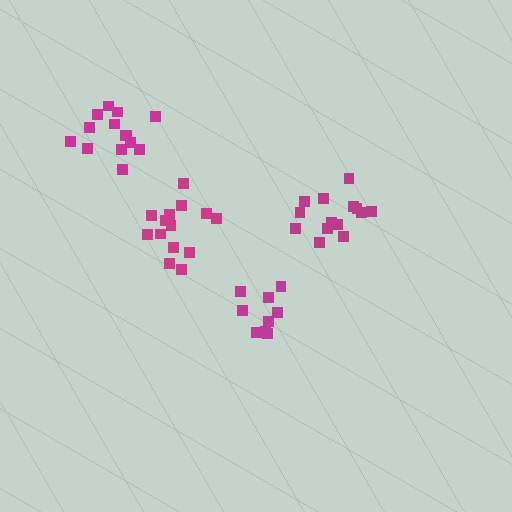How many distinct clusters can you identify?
There are 4 distinct clusters.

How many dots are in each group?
Group 1: 14 dots, Group 2: 14 dots, Group 3: 14 dots, Group 4: 10 dots (52 total).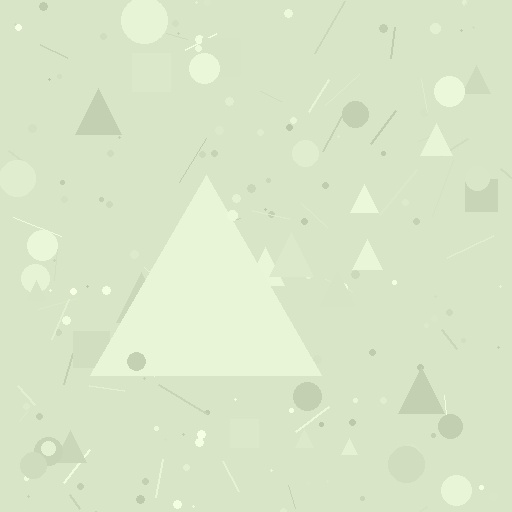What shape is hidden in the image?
A triangle is hidden in the image.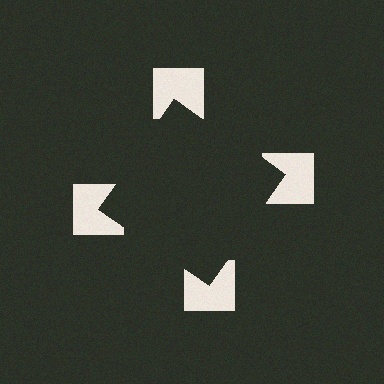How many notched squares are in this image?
There are 4 — one at each vertex of the illusory square.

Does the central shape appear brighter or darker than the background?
It typically appears slightly darker than the background, even though no actual brightness change is drawn.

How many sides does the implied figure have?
4 sides.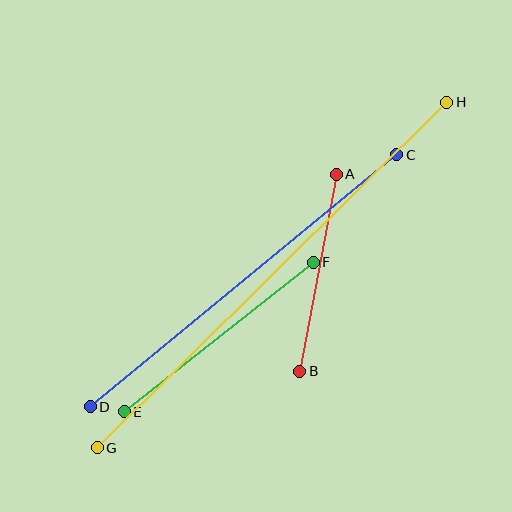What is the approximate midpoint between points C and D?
The midpoint is at approximately (244, 281) pixels.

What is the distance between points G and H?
The distance is approximately 491 pixels.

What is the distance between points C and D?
The distance is approximately 397 pixels.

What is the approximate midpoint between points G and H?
The midpoint is at approximately (272, 275) pixels.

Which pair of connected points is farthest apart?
Points G and H are farthest apart.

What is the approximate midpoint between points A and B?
The midpoint is at approximately (318, 273) pixels.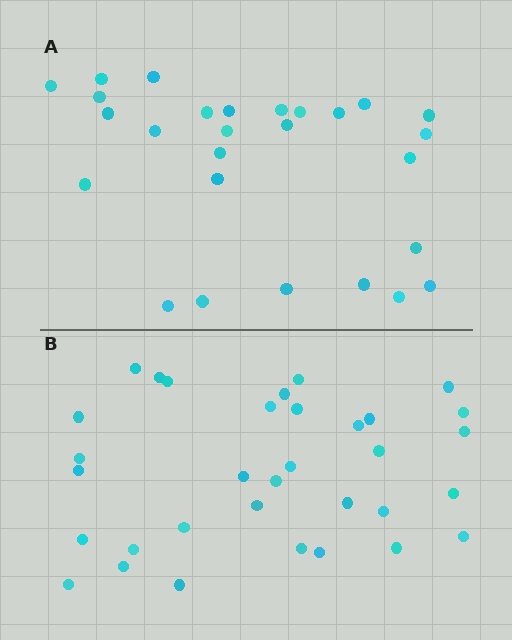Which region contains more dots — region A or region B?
Region B (the bottom region) has more dots.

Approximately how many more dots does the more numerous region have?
Region B has about 6 more dots than region A.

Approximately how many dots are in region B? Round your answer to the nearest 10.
About 30 dots. (The exact count is 33, which rounds to 30.)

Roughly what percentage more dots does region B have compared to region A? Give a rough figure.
About 20% more.